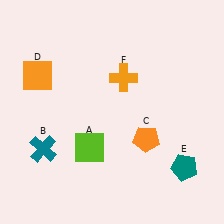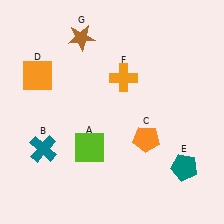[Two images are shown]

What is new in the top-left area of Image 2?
A brown star (G) was added in the top-left area of Image 2.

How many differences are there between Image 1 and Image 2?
There is 1 difference between the two images.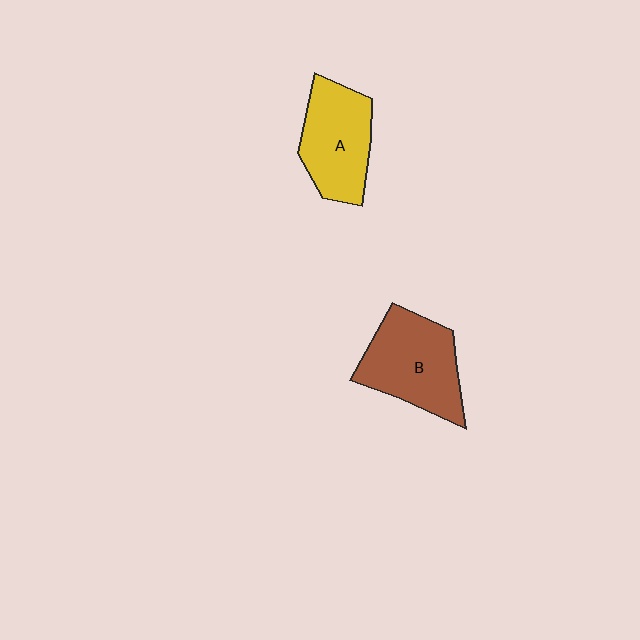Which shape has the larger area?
Shape B (brown).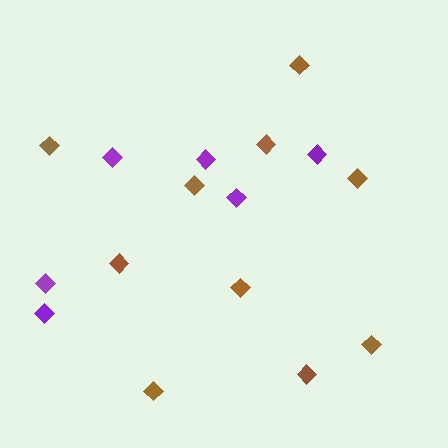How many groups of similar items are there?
There are 2 groups: one group of purple diamonds (6) and one group of brown diamonds (10).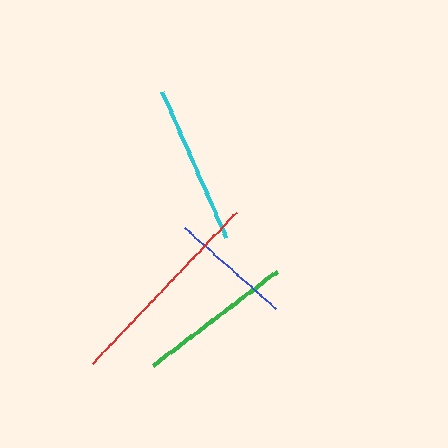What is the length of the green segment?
The green segment is approximately 156 pixels long.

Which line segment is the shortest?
The blue line is the shortest at approximately 122 pixels.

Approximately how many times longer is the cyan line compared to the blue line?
The cyan line is approximately 1.3 times the length of the blue line.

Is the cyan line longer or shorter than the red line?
The red line is longer than the cyan line.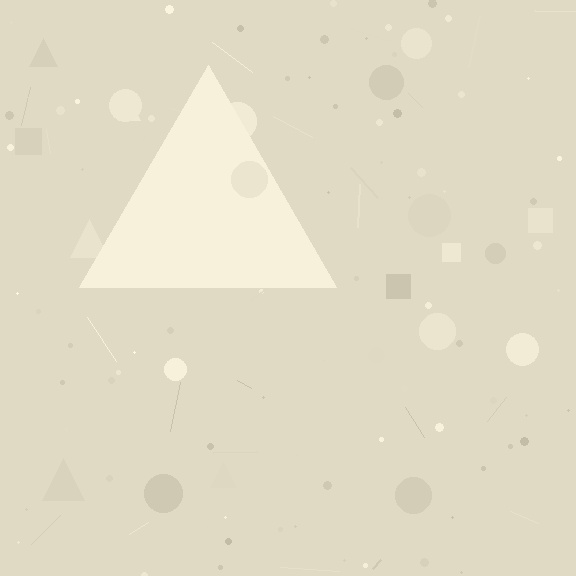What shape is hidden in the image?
A triangle is hidden in the image.